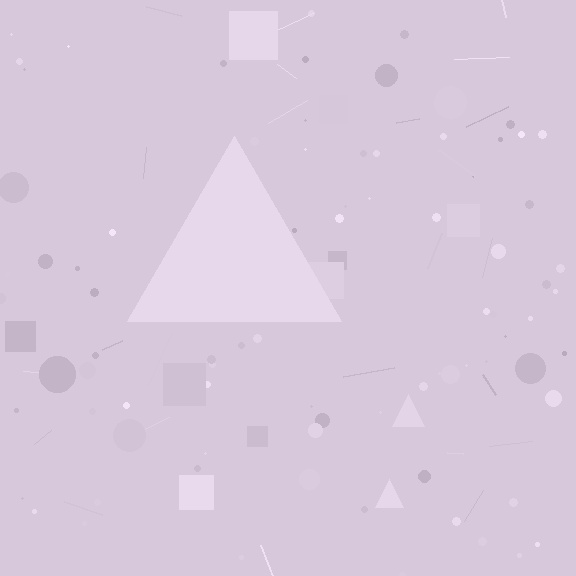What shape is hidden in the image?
A triangle is hidden in the image.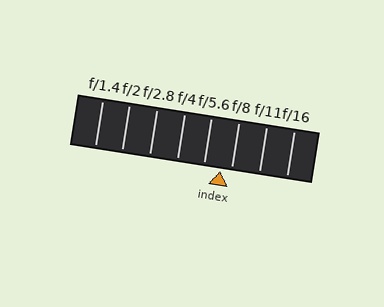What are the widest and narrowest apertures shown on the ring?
The widest aperture shown is f/1.4 and the narrowest is f/16.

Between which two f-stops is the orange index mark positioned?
The index mark is between f/5.6 and f/8.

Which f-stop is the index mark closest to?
The index mark is closest to f/8.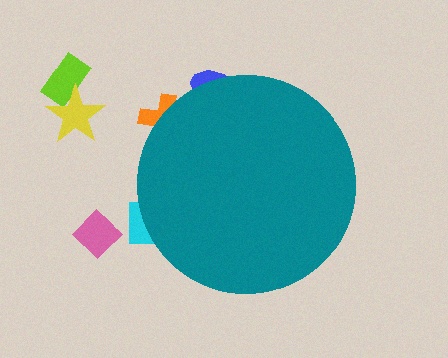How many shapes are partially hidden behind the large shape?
3 shapes are partially hidden.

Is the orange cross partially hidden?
Yes, the orange cross is partially hidden behind the teal circle.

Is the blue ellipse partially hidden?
Yes, the blue ellipse is partially hidden behind the teal circle.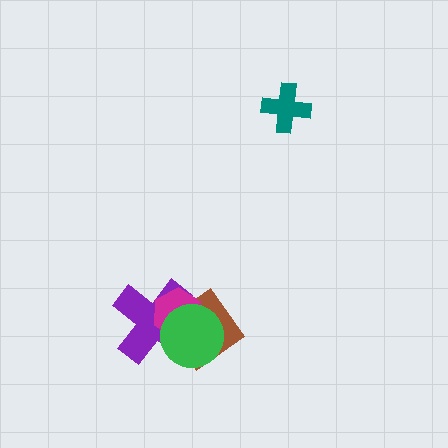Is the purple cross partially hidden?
Yes, it is partially covered by another shape.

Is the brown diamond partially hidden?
Yes, it is partially covered by another shape.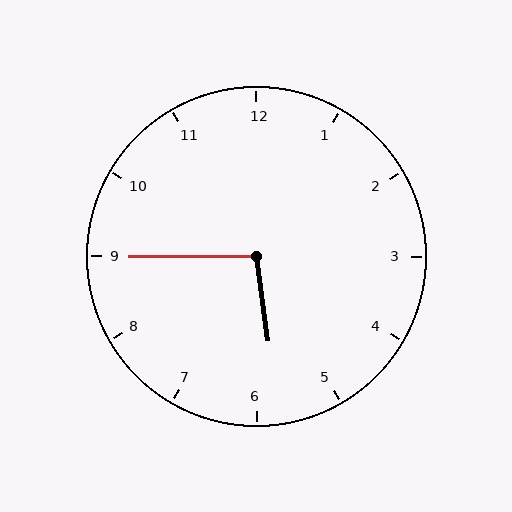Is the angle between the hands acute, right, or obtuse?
It is obtuse.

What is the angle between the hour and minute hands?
Approximately 98 degrees.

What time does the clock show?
5:45.